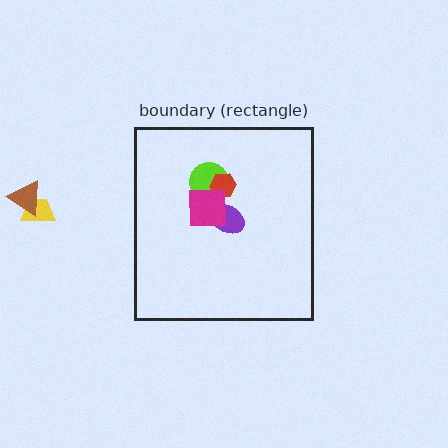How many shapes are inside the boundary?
5 inside, 2 outside.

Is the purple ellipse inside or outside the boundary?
Inside.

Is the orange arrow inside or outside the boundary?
Inside.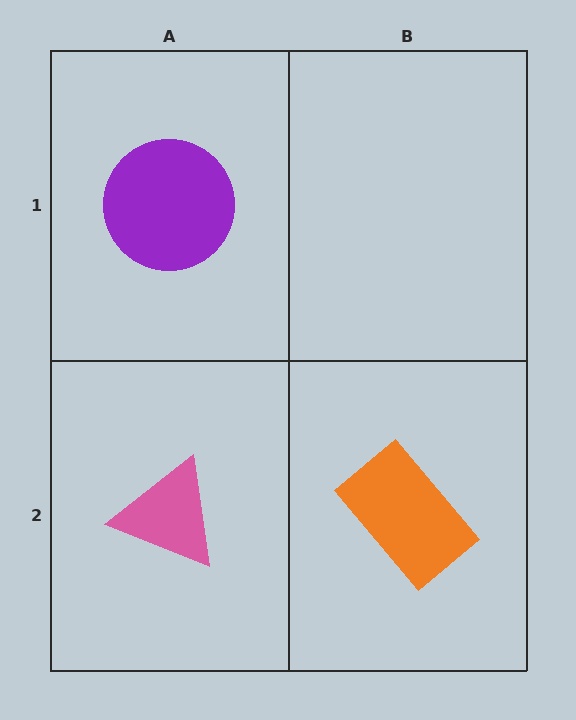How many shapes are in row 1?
1 shape.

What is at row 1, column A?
A purple circle.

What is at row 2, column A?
A pink triangle.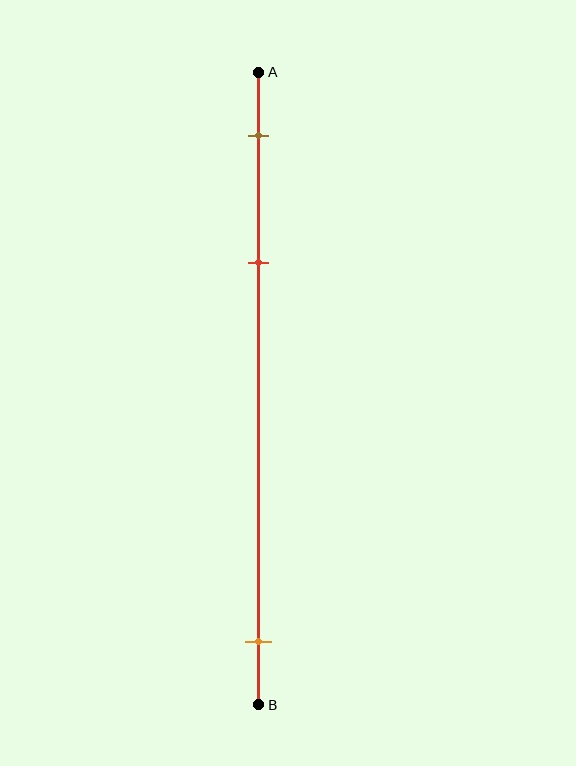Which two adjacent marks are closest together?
The brown and red marks are the closest adjacent pair.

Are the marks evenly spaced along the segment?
No, the marks are not evenly spaced.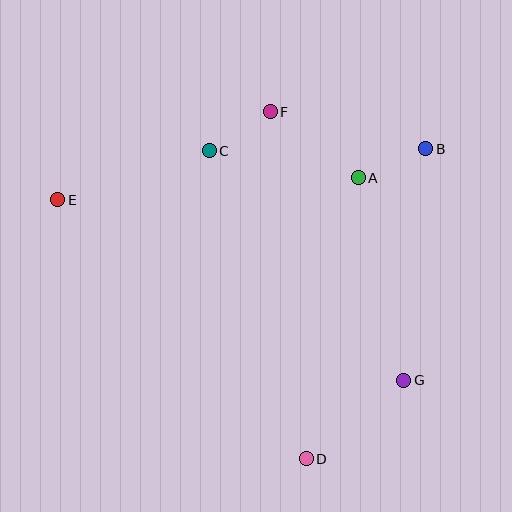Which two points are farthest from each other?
Points E and G are farthest from each other.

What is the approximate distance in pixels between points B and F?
The distance between B and F is approximately 160 pixels.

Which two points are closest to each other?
Points C and F are closest to each other.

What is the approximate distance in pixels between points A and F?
The distance between A and F is approximately 110 pixels.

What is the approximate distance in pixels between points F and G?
The distance between F and G is approximately 300 pixels.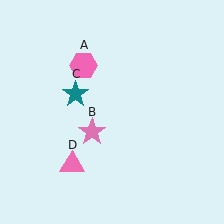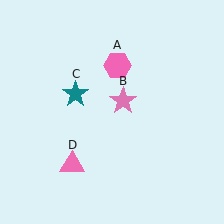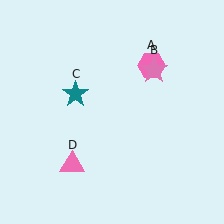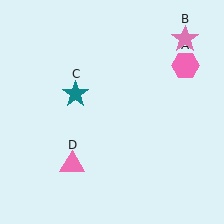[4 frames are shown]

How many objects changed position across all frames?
2 objects changed position: pink hexagon (object A), pink star (object B).